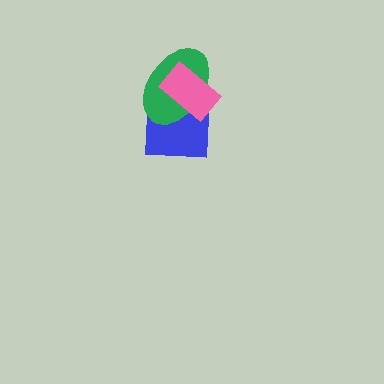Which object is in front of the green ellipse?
The pink rectangle is in front of the green ellipse.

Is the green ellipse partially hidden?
Yes, it is partially covered by another shape.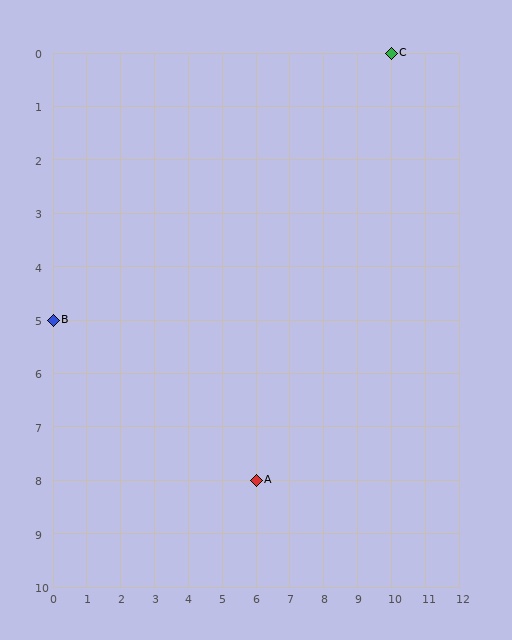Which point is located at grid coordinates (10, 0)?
Point C is at (10, 0).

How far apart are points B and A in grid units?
Points B and A are 6 columns and 3 rows apart (about 6.7 grid units diagonally).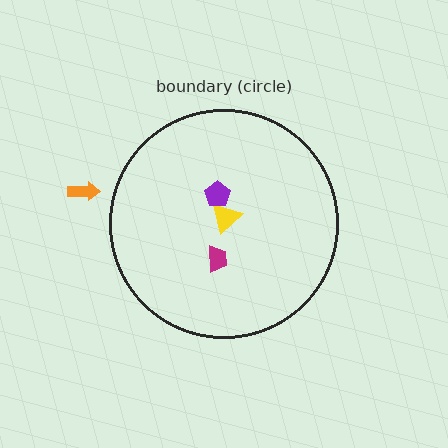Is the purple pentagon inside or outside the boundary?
Inside.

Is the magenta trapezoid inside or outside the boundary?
Inside.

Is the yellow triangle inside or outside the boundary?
Inside.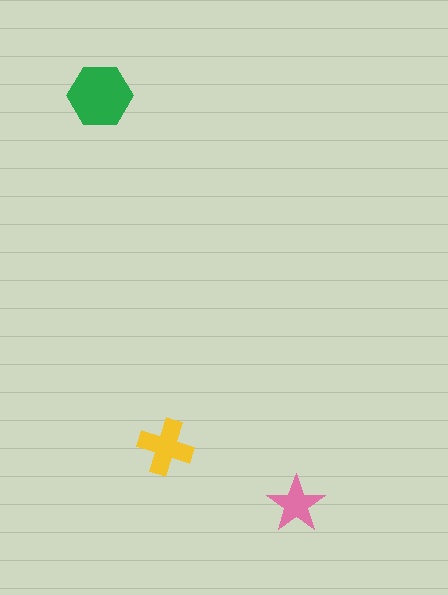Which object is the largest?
The green hexagon.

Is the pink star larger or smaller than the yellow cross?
Smaller.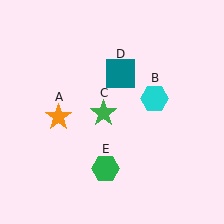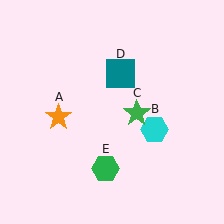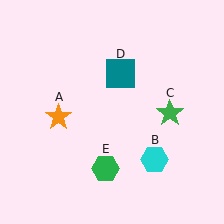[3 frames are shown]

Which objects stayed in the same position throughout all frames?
Orange star (object A) and teal square (object D) and green hexagon (object E) remained stationary.